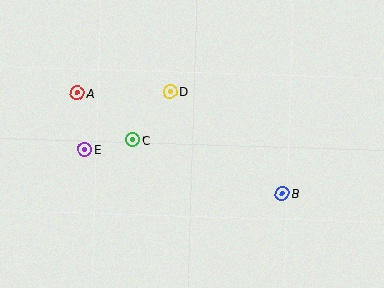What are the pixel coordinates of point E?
Point E is at (85, 149).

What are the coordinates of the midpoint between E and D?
The midpoint between E and D is at (127, 120).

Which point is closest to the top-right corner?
Point B is closest to the top-right corner.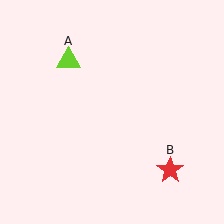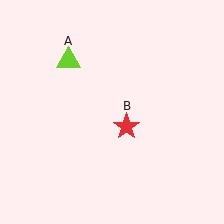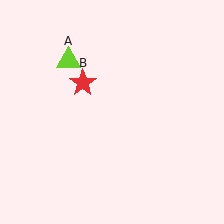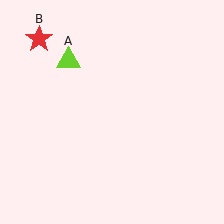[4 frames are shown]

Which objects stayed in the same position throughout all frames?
Lime triangle (object A) remained stationary.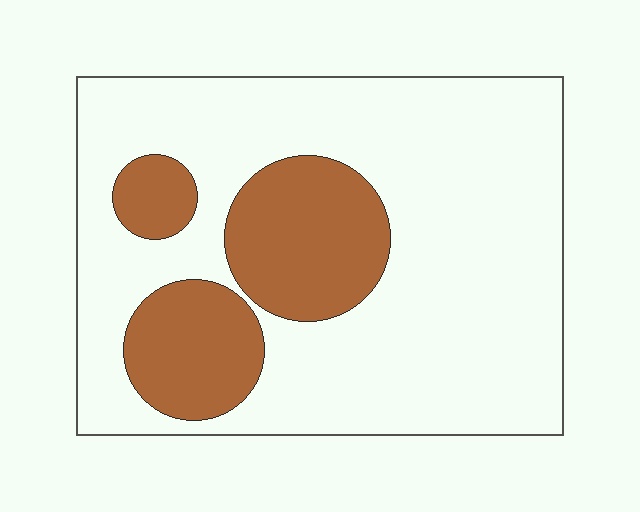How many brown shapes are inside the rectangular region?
3.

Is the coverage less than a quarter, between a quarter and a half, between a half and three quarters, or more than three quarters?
Less than a quarter.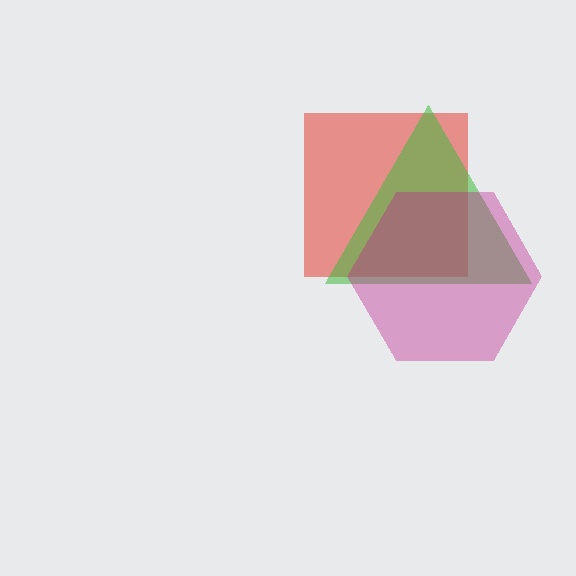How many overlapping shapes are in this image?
There are 3 overlapping shapes in the image.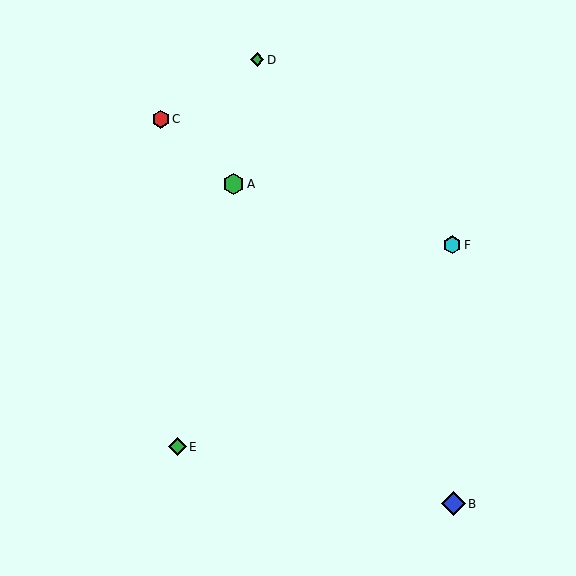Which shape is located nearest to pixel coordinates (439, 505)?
The blue diamond (labeled B) at (454, 504) is nearest to that location.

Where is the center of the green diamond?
The center of the green diamond is at (257, 60).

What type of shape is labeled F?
Shape F is a cyan hexagon.